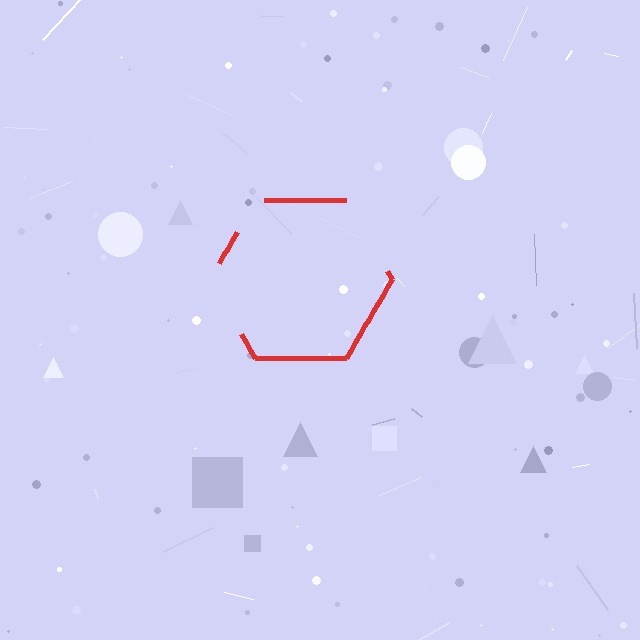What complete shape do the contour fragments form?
The contour fragments form a hexagon.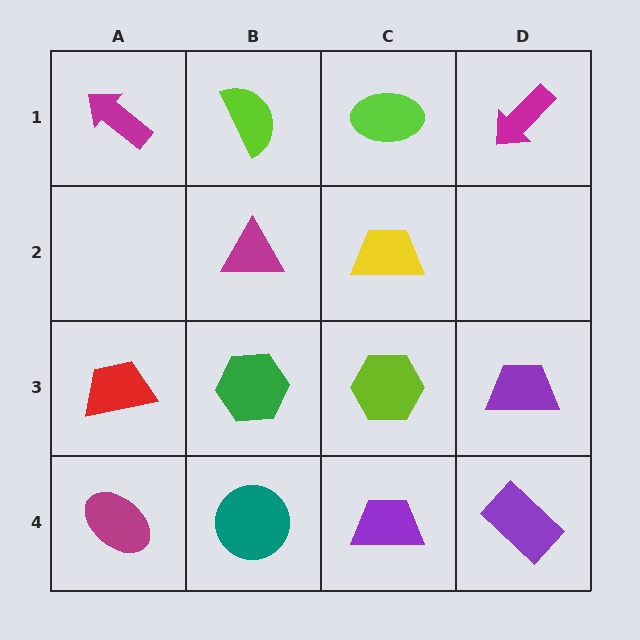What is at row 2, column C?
A yellow trapezoid.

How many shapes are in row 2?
2 shapes.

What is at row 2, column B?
A magenta triangle.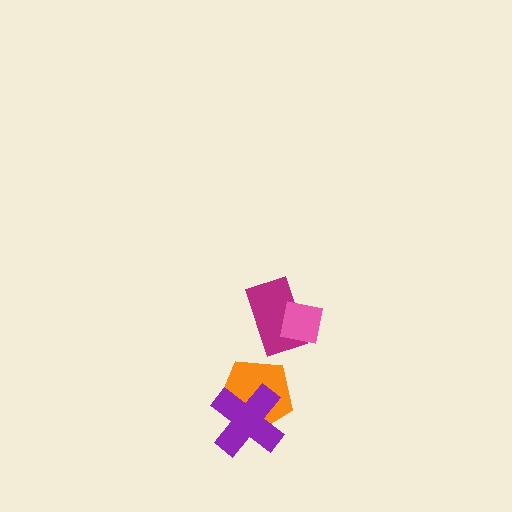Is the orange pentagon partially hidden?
Yes, it is partially covered by another shape.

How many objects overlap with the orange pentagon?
1 object overlaps with the orange pentagon.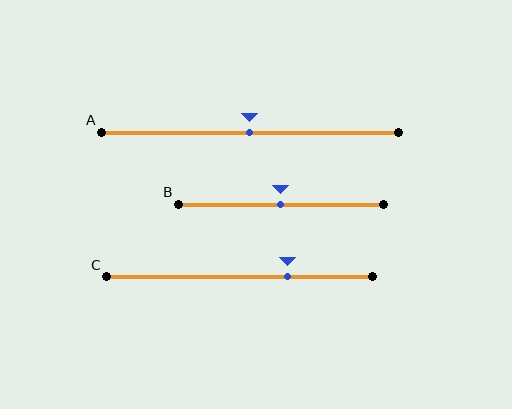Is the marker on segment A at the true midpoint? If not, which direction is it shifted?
Yes, the marker on segment A is at the true midpoint.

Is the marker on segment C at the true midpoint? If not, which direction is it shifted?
No, the marker on segment C is shifted to the right by about 18% of the segment length.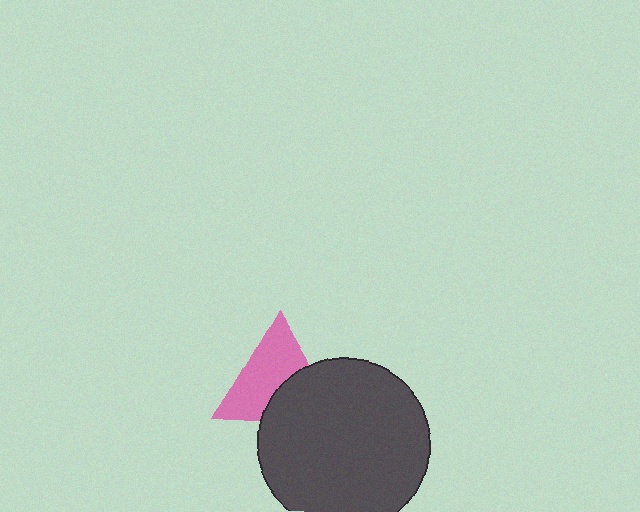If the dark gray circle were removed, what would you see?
You would see the complete pink triangle.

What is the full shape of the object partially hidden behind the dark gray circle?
The partially hidden object is a pink triangle.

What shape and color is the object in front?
The object in front is a dark gray circle.